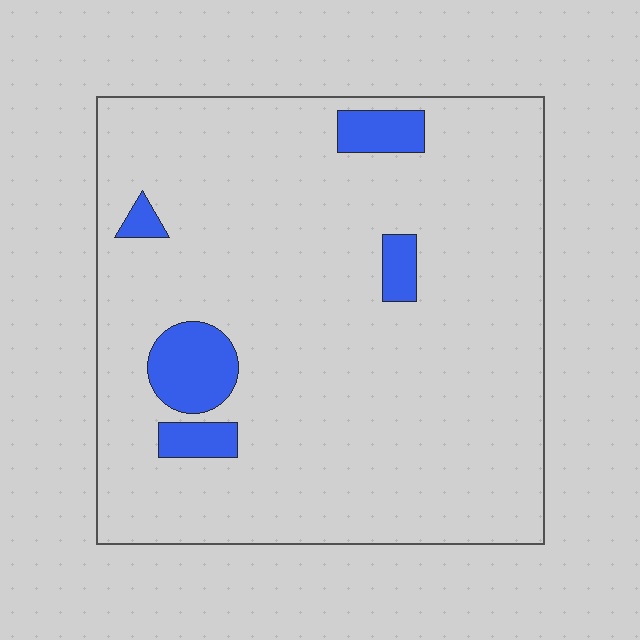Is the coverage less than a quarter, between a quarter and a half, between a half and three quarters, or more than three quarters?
Less than a quarter.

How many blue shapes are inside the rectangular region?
5.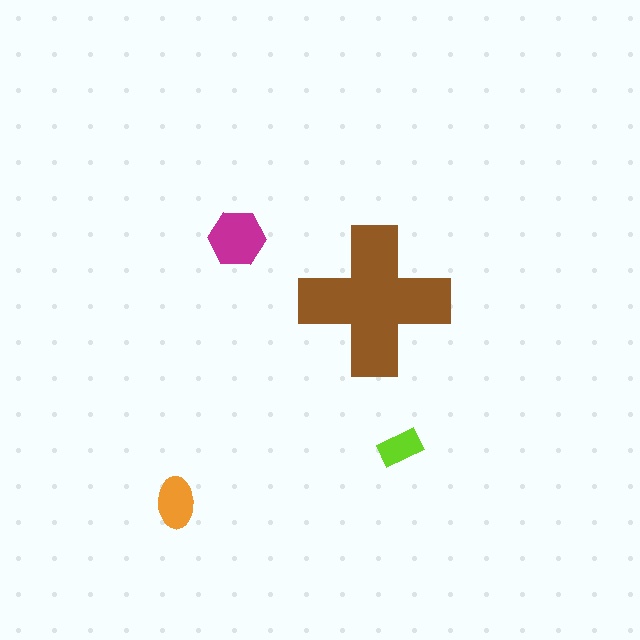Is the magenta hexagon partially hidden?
No, the magenta hexagon is fully visible.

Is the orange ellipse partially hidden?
No, the orange ellipse is fully visible.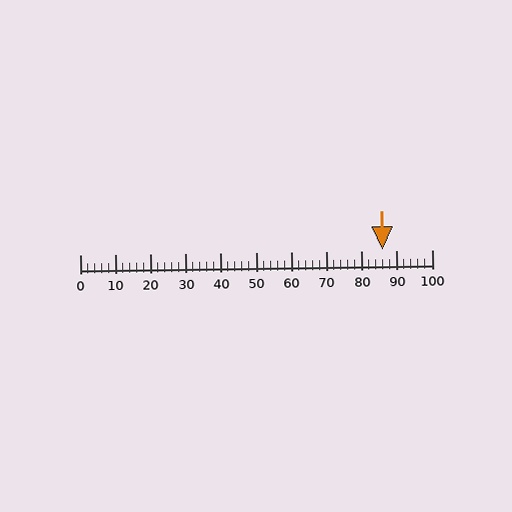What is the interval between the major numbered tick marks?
The major tick marks are spaced 10 units apart.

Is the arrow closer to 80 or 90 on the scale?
The arrow is closer to 90.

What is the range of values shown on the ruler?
The ruler shows values from 0 to 100.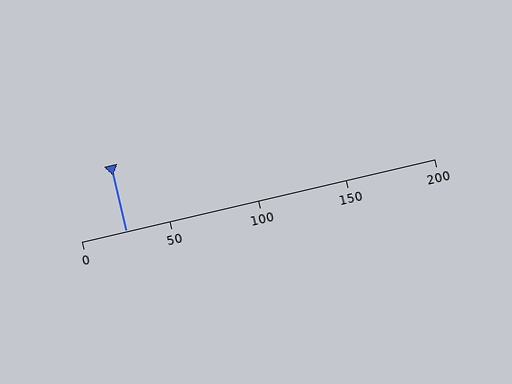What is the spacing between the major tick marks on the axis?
The major ticks are spaced 50 apart.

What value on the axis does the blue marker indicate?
The marker indicates approximately 25.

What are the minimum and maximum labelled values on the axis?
The axis runs from 0 to 200.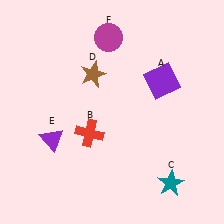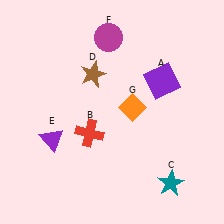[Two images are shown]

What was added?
An orange diamond (G) was added in Image 2.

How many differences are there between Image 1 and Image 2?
There is 1 difference between the two images.